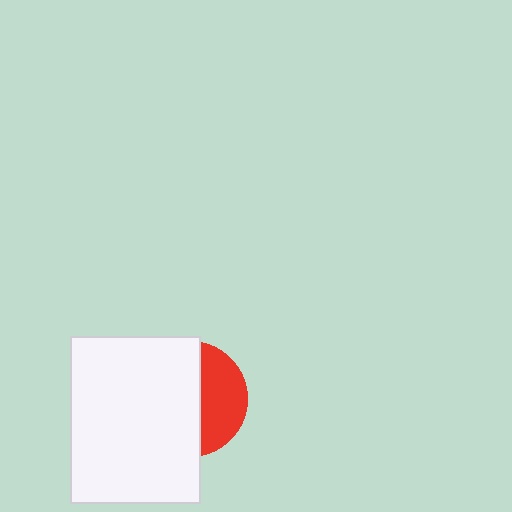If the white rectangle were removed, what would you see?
You would see the complete red circle.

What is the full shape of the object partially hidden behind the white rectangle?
The partially hidden object is a red circle.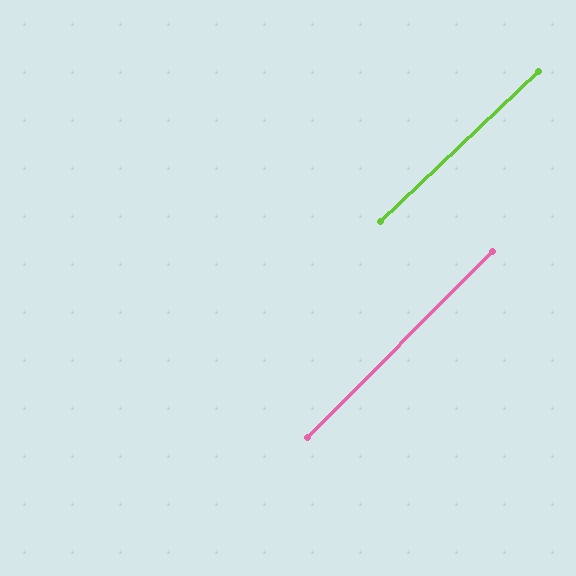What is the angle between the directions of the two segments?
Approximately 1 degree.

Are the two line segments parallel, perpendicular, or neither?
Parallel — their directions differ by only 1.4°.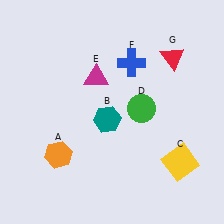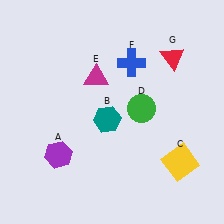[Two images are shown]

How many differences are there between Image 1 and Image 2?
There is 1 difference between the two images.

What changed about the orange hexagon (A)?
In Image 1, A is orange. In Image 2, it changed to purple.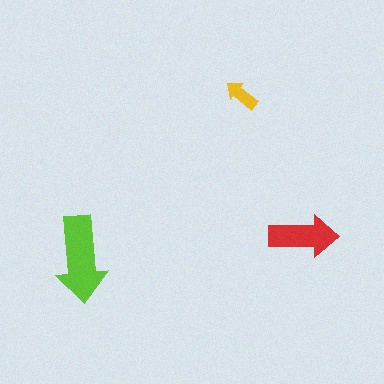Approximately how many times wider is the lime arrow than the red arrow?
About 1.5 times wider.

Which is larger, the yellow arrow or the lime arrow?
The lime one.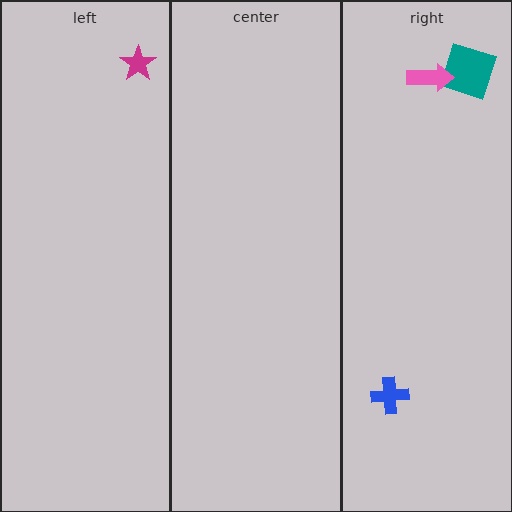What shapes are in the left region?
The magenta star.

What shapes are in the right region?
The teal square, the pink arrow, the blue cross.